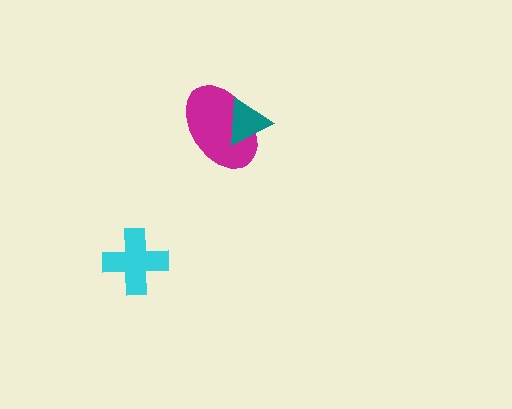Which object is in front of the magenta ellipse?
The teal triangle is in front of the magenta ellipse.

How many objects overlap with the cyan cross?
0 objects overlap with the cyan cross.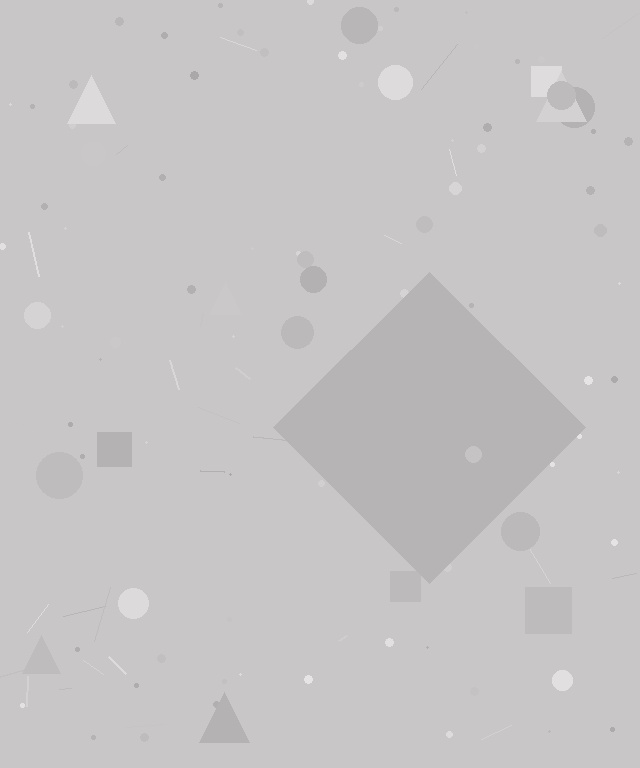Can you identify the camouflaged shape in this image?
The camouflaged shape is a diamond.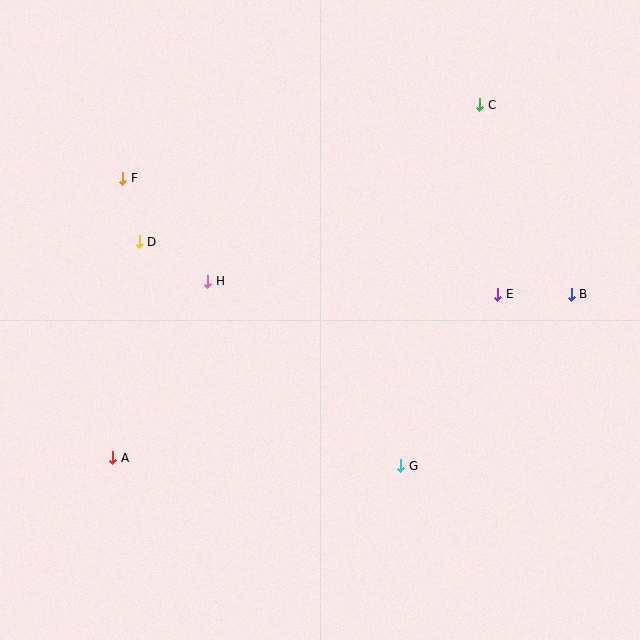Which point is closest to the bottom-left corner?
Point A is closest to the bottom-left corner.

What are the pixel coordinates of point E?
Point E is at (498, 294).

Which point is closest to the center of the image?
Point H at (208, 281) is closest to the center.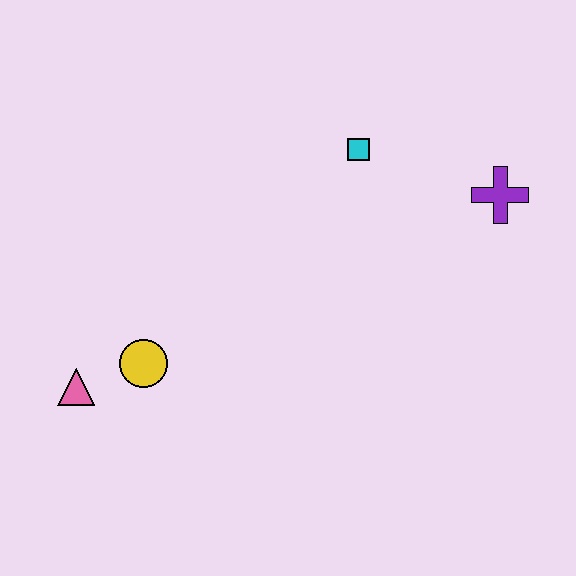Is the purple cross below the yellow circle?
No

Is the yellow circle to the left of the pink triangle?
No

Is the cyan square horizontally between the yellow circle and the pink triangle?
No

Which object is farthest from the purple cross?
The pink triangle is farthest from the purple cross.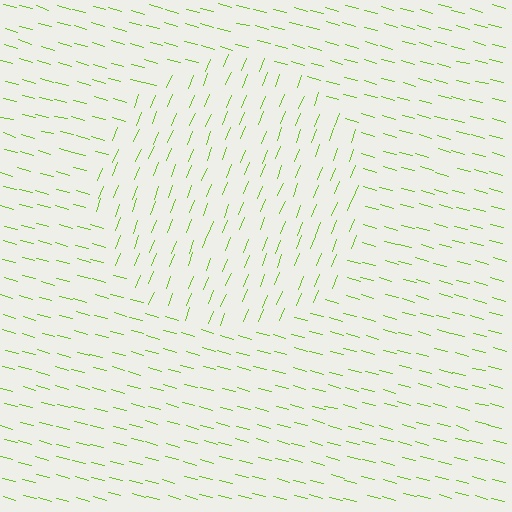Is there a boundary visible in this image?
Yes, there is a texture boundary formed by a change in line orientation.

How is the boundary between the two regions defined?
The boundary is defined purely by a change in line orientation (approximately 84 degrees difference). All lines are the same color and thickness.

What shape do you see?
I see a circle.